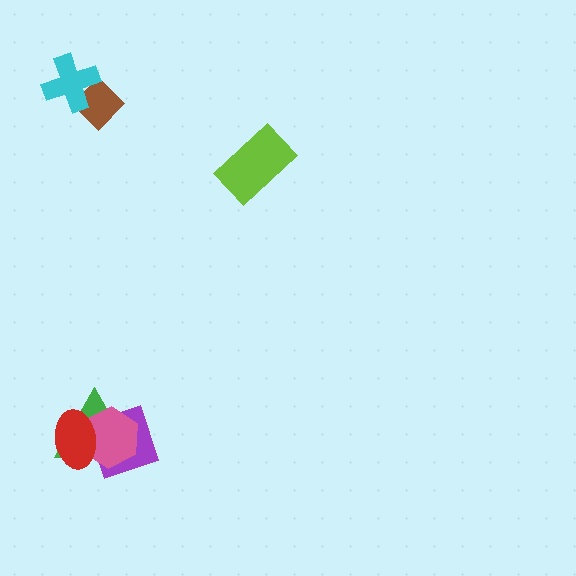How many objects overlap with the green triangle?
3 objects overlap with the green triangle.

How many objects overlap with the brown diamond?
1 object overlaps with the brown diamond.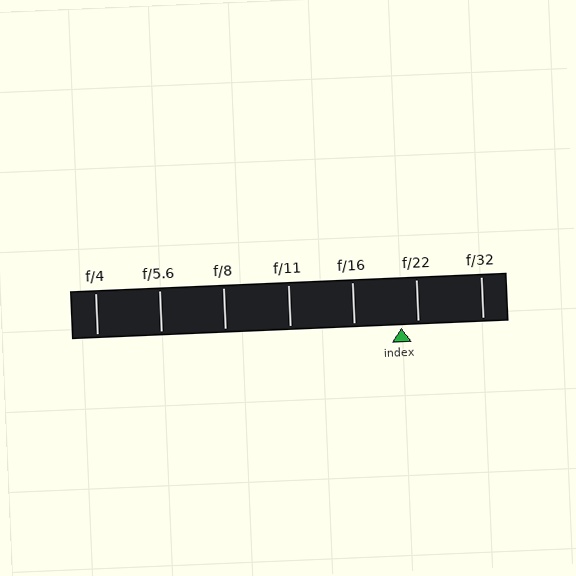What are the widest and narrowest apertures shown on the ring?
The widest aperture shown is f/4 and the narrowest is f/32.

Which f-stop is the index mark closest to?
The index mark is closest to f/22.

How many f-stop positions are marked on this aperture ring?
There are 7 f-stop positions marked.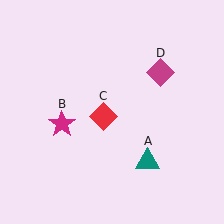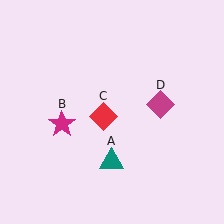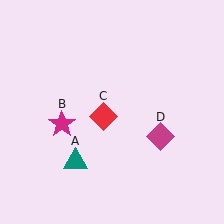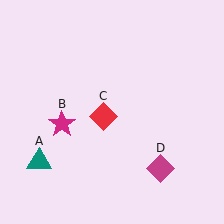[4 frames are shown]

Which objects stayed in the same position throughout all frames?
Magenta star (object B) and red diamond (object C) remained stationary.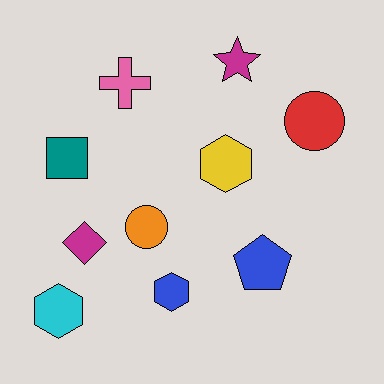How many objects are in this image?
There are 10 objects.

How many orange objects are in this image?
There is 1 orange object.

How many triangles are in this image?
There are no triangles.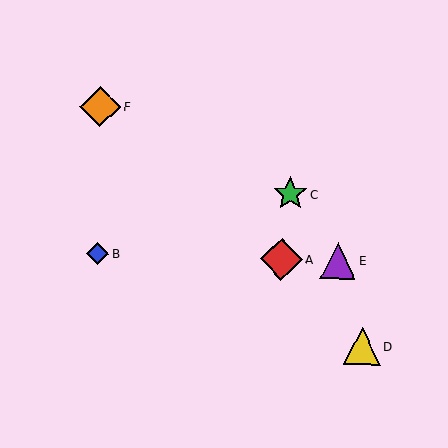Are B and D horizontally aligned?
No, B is at y≈254 and D is at y≈346.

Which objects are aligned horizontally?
Objects A, B, E are aligned horizontally.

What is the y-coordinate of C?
Object C is at y≈194.